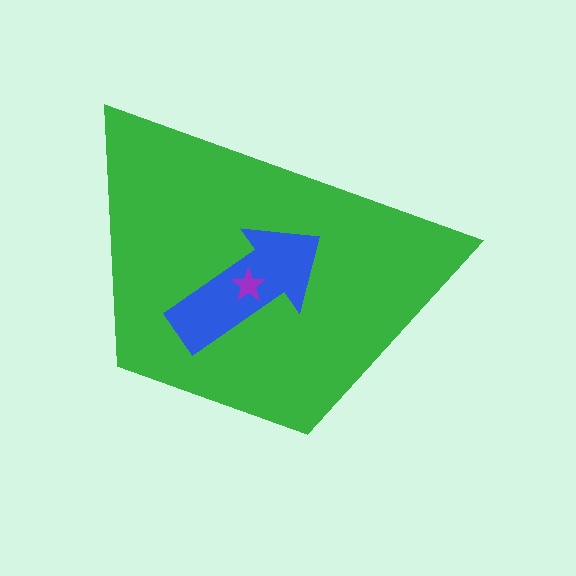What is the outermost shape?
The green trapezoid.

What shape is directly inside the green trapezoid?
The blue arrow.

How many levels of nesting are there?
3.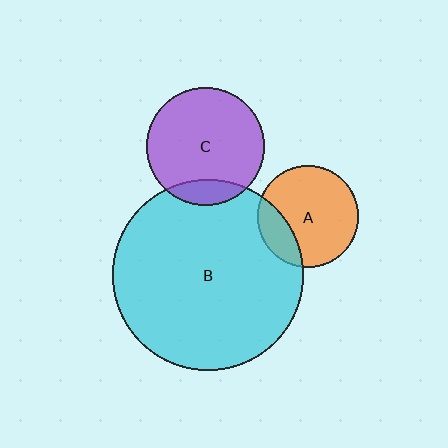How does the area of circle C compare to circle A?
Approximately 1.4 times.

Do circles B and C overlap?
Yes.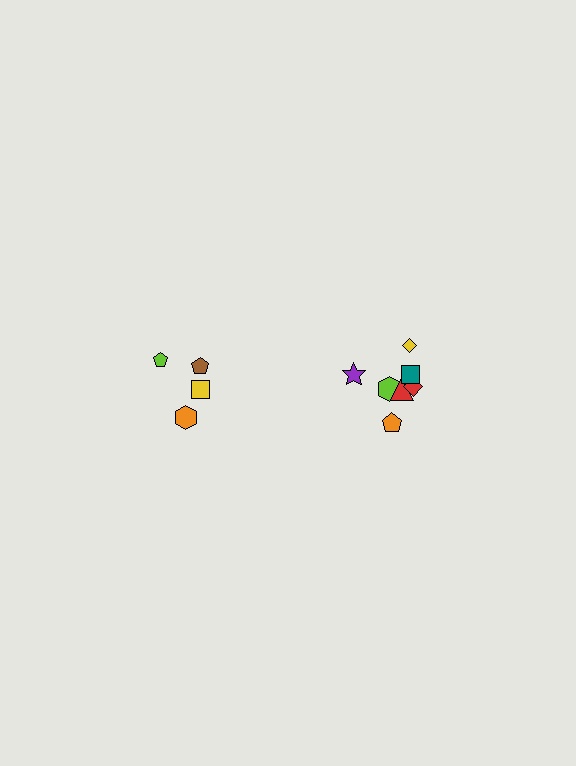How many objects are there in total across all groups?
There are 11 objects.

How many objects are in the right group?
There are 7 objects.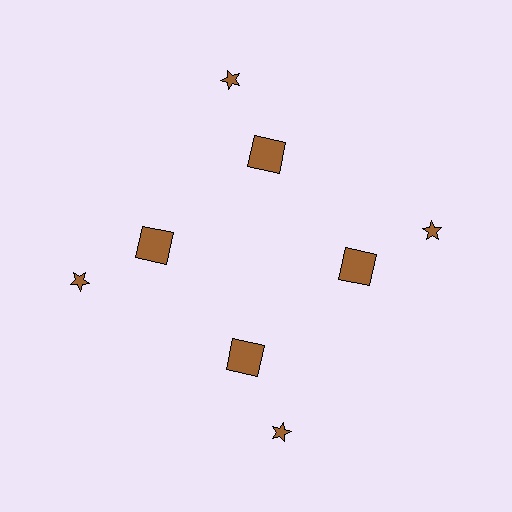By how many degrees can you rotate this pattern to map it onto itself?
The pattern maps onto itself every 90 degrees of rotation.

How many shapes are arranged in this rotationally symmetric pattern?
There are 8 shapes, arranged in 4 groups of 2.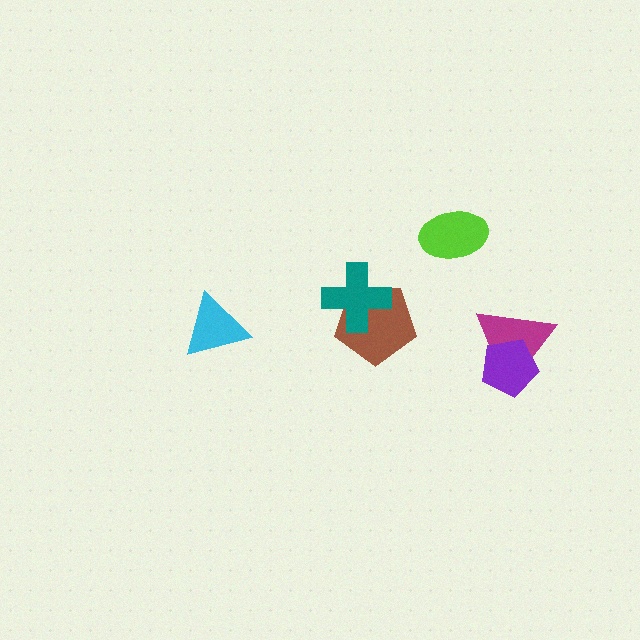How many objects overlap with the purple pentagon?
1 object overlaps with the purple pentagon.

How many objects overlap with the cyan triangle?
0 objects overlap with the cyan triangle.